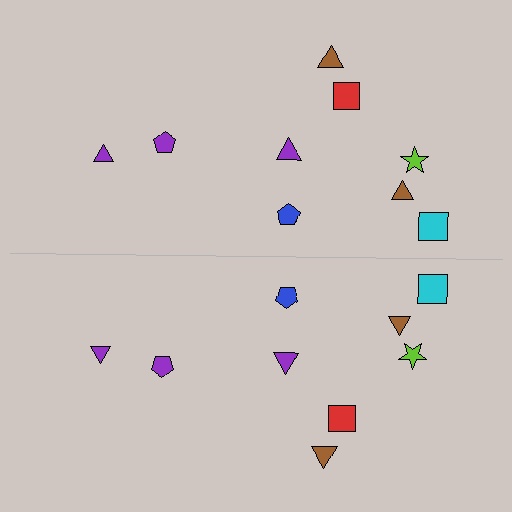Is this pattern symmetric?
Yes, this pattern has bilateral (reflection) symmetry.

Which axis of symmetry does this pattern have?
The pattern has a horizontal axis of symmetry running through the center of the image.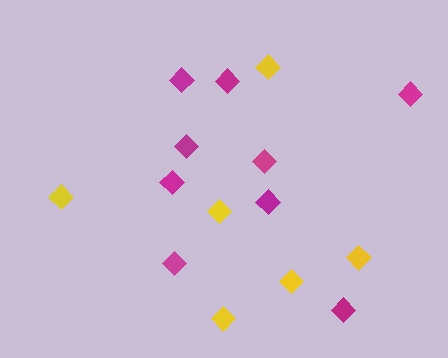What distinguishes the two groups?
There are 2 groups: one group of yellow diamonds (6) and one group of magenta diamonds (9).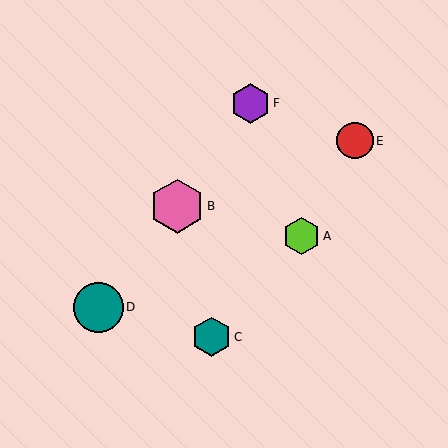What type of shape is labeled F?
Shape F is a purple hexagon.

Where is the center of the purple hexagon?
The center of the purple hexagon is at (251, 104).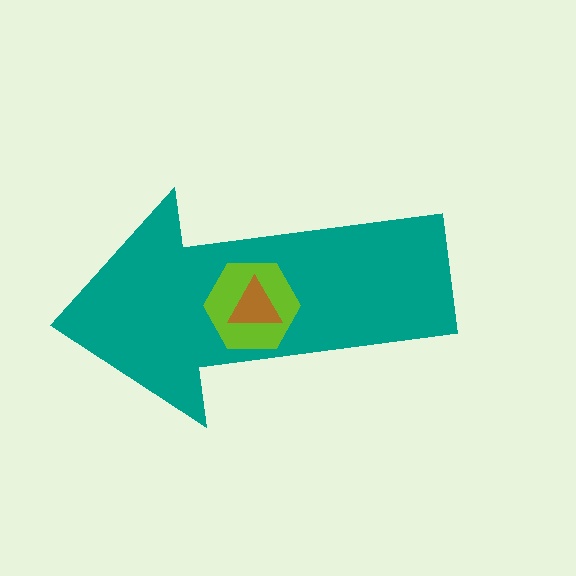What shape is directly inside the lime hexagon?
The brown triangle.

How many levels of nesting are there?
3.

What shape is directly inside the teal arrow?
The lime hexagon.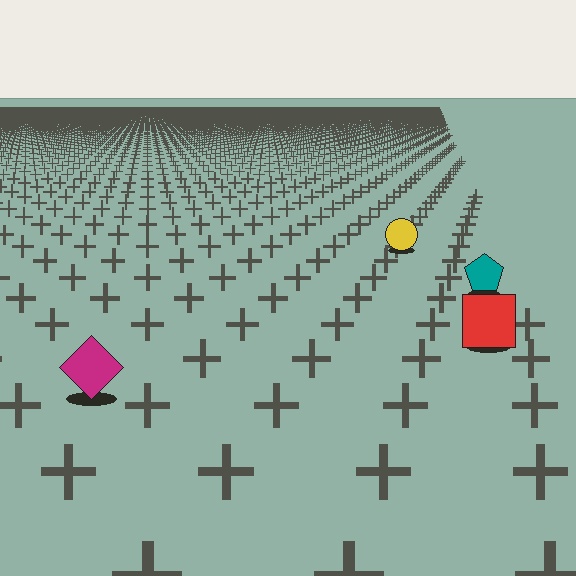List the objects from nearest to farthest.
From nearest to farthest: the magenta diamond, the red square, the teal pentagon, the yellow circle.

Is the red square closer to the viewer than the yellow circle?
Yes. The red square is closer — you can tell from the texture gradient: the ground texture is coarser near it.